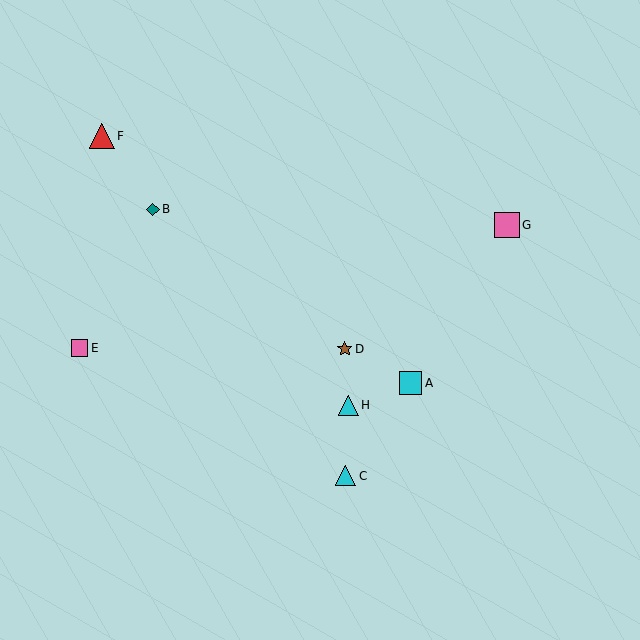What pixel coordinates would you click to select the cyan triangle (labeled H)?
Click at (348, 405) to select the cyan triangle H.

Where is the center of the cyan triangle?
The center of the cyan triangle is at (346, 476).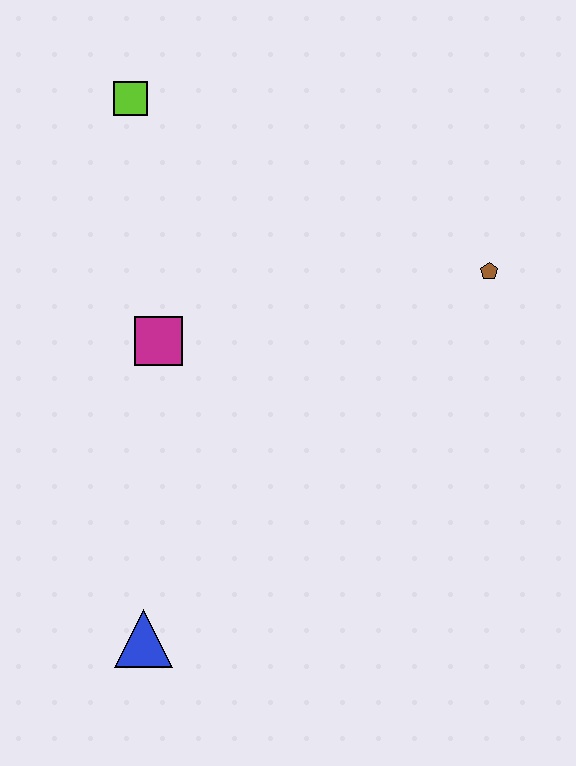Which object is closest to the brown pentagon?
The magenta square is closest to the brown pentagon.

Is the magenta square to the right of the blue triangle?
Yes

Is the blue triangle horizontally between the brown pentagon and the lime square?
Yes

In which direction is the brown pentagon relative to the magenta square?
The brown pentagon is to the right of the magenta square.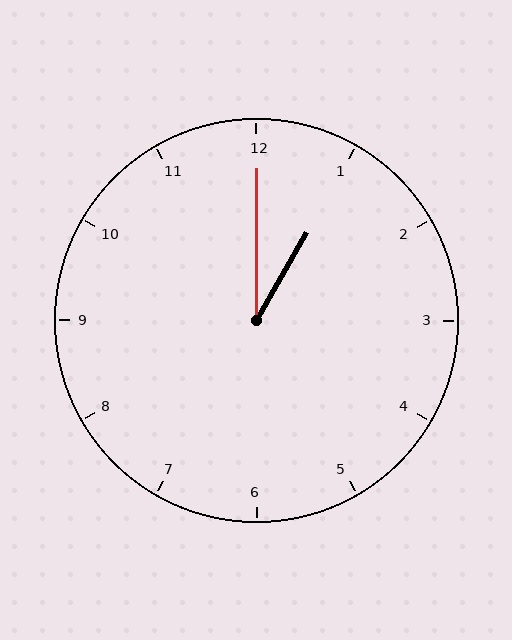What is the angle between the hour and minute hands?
Approximately 30 degrees.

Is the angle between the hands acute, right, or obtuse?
It is acute.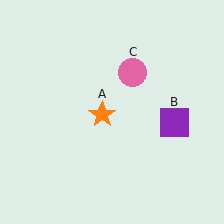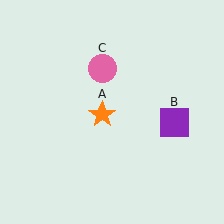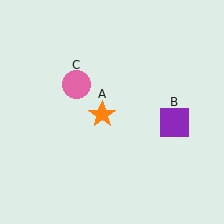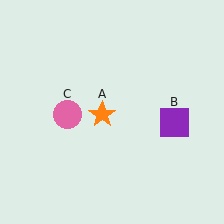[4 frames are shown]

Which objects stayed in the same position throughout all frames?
Orange star (object A) and purple square (object B) remained stationary.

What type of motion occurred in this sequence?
The pink circle (object C) rotated counterclockwise around the center of the scene.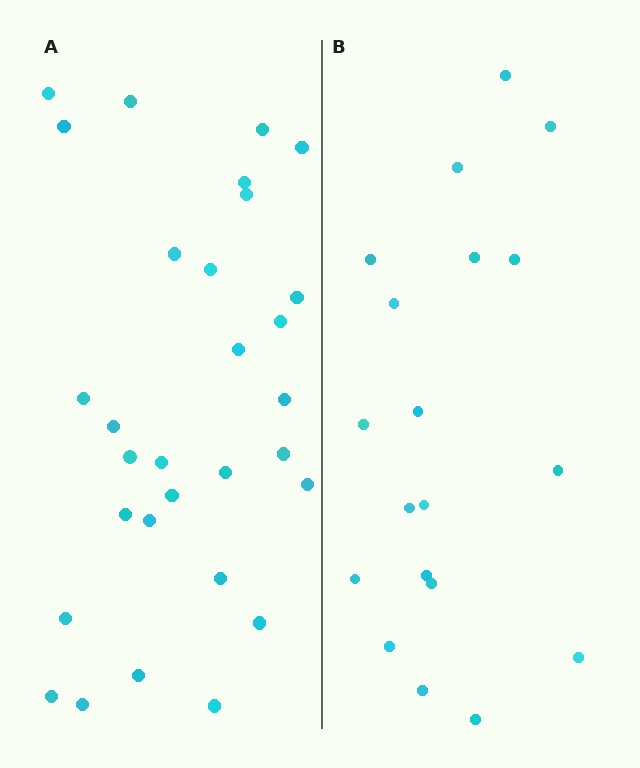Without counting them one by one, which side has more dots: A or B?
Region A (the left region) has more dots.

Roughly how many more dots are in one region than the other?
Region A has roughly 12 or so more dots than region B.